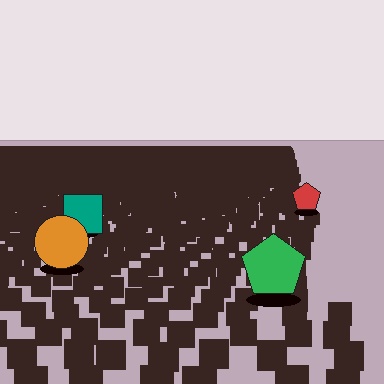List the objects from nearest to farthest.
From nearest to farthest: the green pentagon, the orange circle, the teal square, the red pentagon.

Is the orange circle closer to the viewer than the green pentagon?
No. The green pentagon is closer — you can tell from the texture gradient: the ground texture is coarser near it.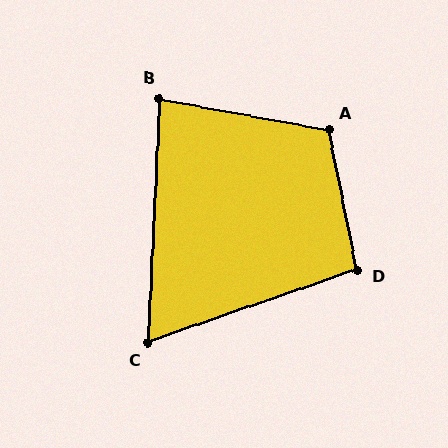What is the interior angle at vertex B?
Approximately 82 degrees (acute).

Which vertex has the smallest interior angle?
C, at approximately 68 degrees.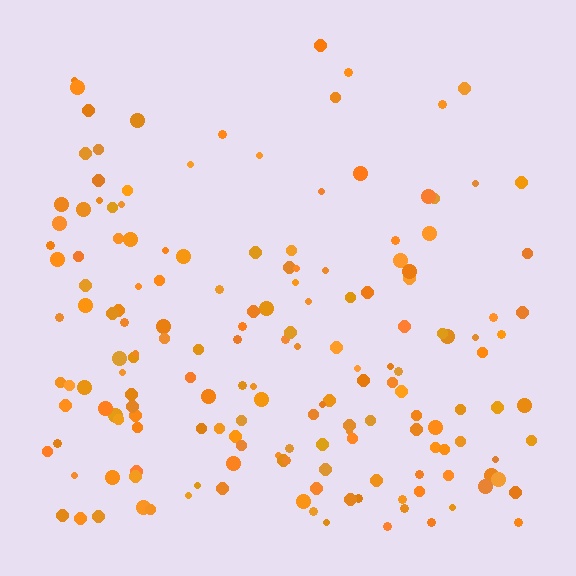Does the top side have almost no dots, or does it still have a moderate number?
Still a moderate number, just noticeably fewer than the bottom.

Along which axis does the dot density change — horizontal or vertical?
Vertical.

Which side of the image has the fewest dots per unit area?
The top.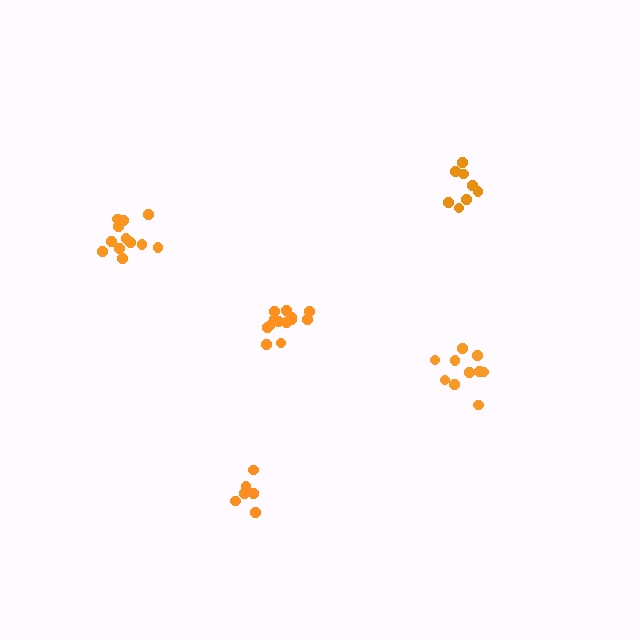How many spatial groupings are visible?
There are 5 spatial groupings.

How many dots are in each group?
Group 1: 13 dots, Group 2: 8 dots, Group 3: 12 dots, Group 4: 7 dots, Group 5: 10 dots (50 total).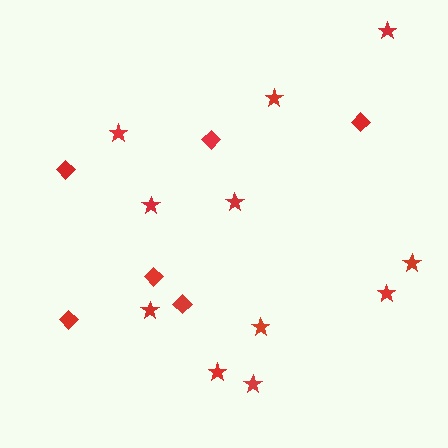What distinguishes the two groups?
There are 2 groups: one group of diamonds (6) and one group of stars (11).